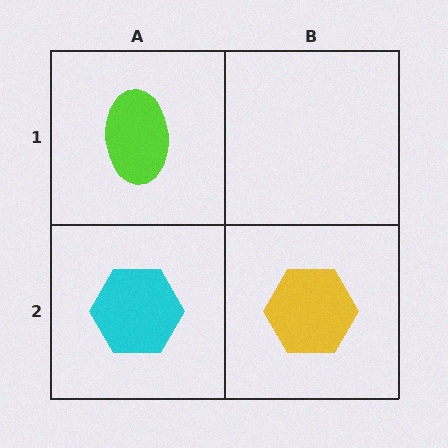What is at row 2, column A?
A cyan hexagon.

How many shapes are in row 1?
1 shape.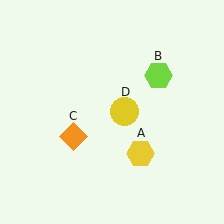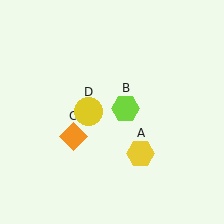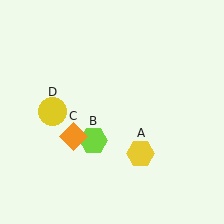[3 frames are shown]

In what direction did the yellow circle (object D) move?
The yellow circle (object D) moved left.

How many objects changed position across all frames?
2 objects changed position: lime hexagon (object B), yellow circle (object D).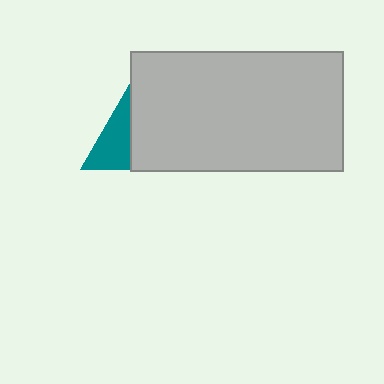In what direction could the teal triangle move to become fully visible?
The teal triangle could move left. That would shift it out from behind the light gray rectangle entirely.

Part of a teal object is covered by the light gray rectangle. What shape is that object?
It is a triangle.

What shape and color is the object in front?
The object in front is a light gray rectangle.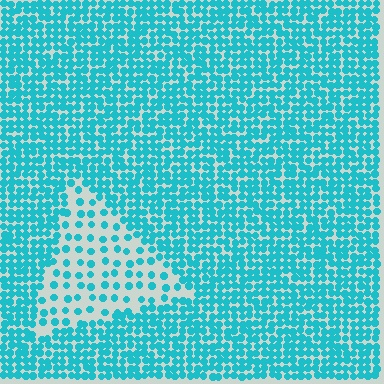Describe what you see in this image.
The image contains small cyan elements arranged at two different densities. A triangle-shaped region is visible where the elements are less densely packed than the surrounding area.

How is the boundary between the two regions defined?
The boundary is defined by a change in element density (approximately 2.7x ratio). All elements are the same color, size, and shape.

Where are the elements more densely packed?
The elements are more densely packed outside the triangle boundary.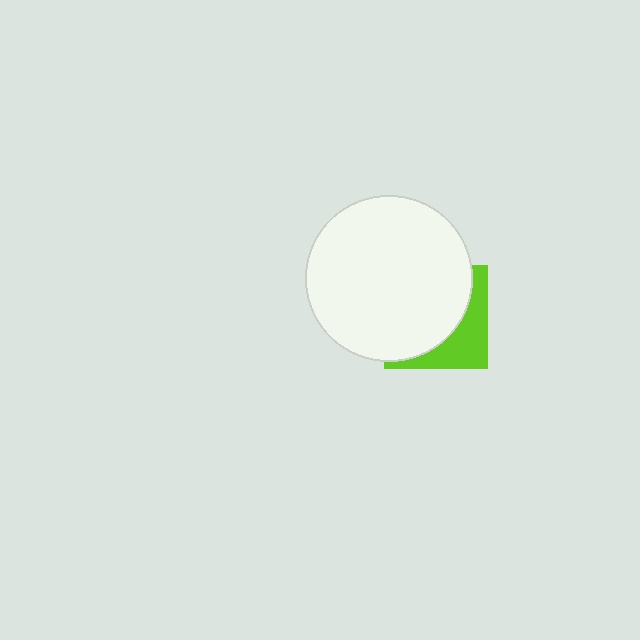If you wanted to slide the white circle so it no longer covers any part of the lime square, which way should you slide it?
Slide it toward the upper-left — that is the most direct way to separate the two shapes.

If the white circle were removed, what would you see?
You would see the complete lime square.